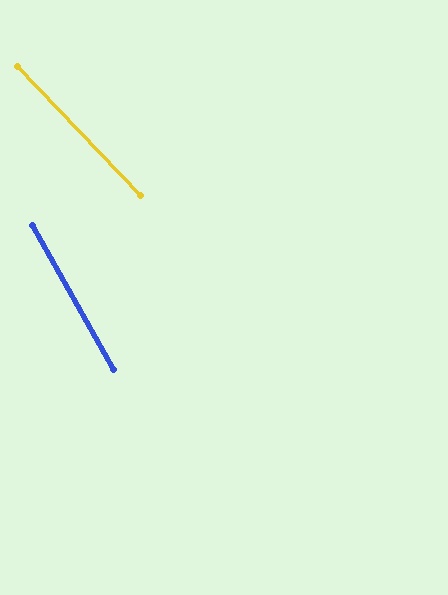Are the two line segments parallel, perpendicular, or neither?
Neither parallel nor perpendicular — they differ by about 14°.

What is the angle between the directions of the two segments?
Approximately 14 degrees.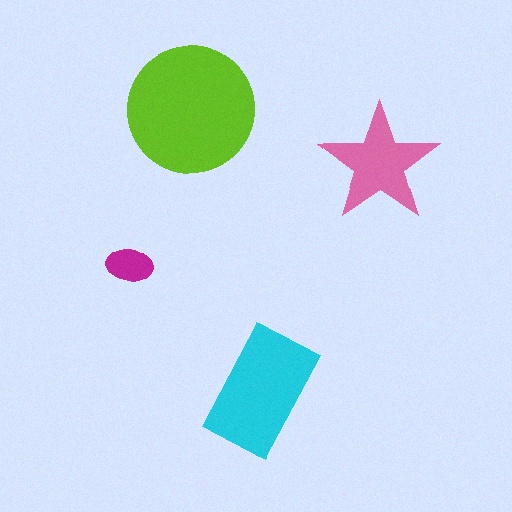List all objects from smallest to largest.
The magenta ellipse, the pink star, the cyan rectangle, the lime circle.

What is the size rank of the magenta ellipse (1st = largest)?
4th.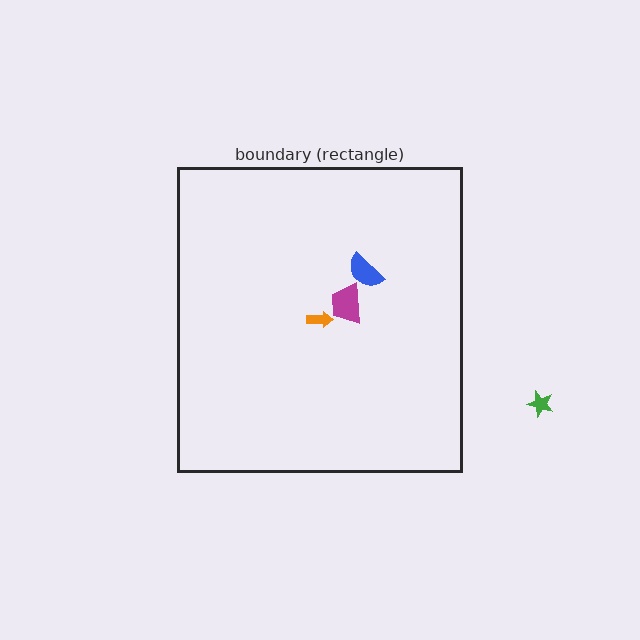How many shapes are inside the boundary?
3 inside, 1 outside.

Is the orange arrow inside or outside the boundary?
Inside.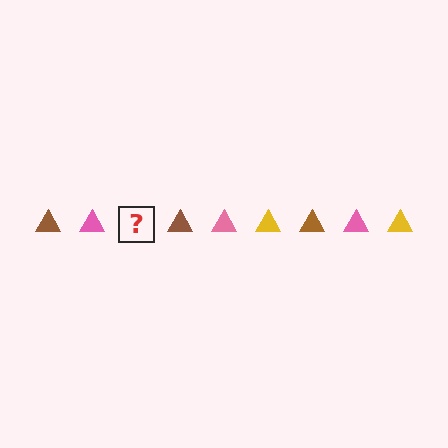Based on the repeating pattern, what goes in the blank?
The blank should be a yellow triangle.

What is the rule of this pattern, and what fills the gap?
The rule is that the pattern cycles through brown, pink, yellow triangles. The gap should be filled with a yellow triangle.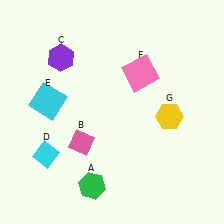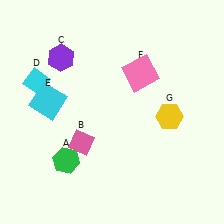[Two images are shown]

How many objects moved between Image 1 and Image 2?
2 objects moved between the two images.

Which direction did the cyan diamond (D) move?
The cyan diamond (D) moved up.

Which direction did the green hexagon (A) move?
The green hexagon (A) moved left.